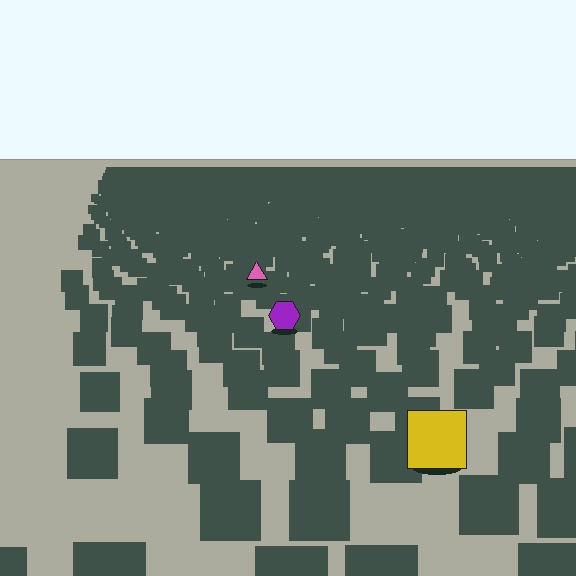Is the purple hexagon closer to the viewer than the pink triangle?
Yes. The purple hexagon is closer — you can tell from the texture gradient: the ground texture is coarser near it.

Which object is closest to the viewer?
The yellow square is closest. The texture marks near it are larger and more spread out.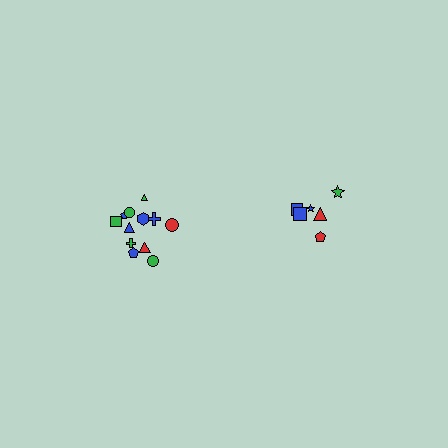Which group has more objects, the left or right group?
The left group.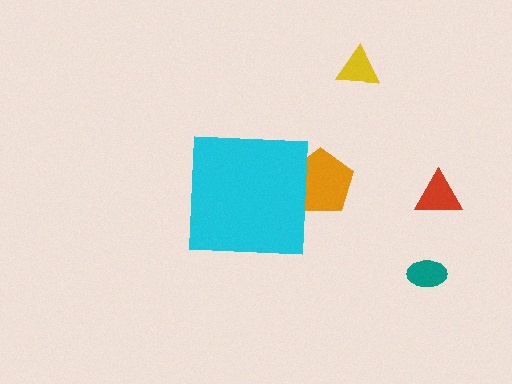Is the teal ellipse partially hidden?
No, the teal ellipse is fully visible.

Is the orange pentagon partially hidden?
Yes, the orange pentagon is partially hidden behind the cyan square.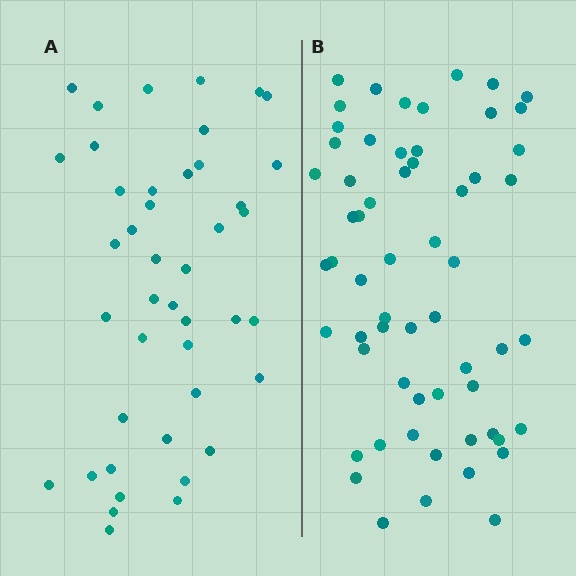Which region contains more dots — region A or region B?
Region B (the right region) has more dots.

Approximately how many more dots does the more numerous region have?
Region B has approximately 15 more dots than region A.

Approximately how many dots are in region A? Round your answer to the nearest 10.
About 40 dots. (The exact count is 43, which rounds to 40.)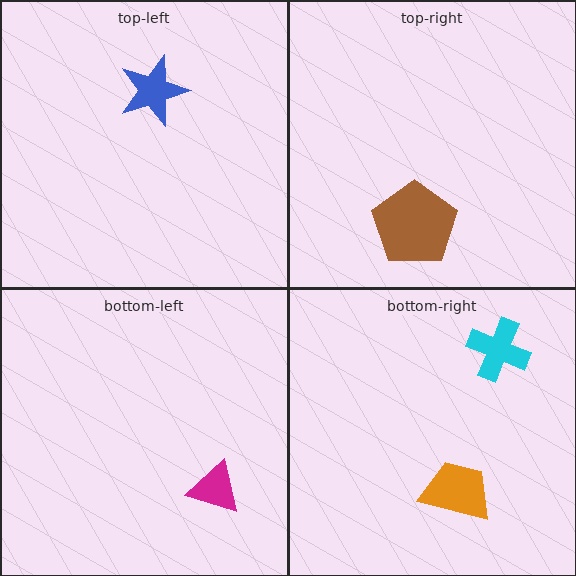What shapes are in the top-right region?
The brown pentagon.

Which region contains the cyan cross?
The bottom-right region.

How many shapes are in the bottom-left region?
1.